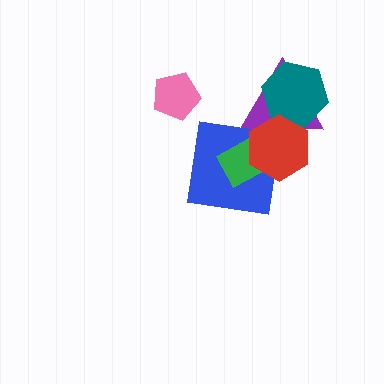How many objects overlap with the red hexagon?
4 objects overlap with the red hexagon.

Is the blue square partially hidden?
Yes, it is partially covered by another shape.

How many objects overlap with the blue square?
3 objects overlap with the blue square.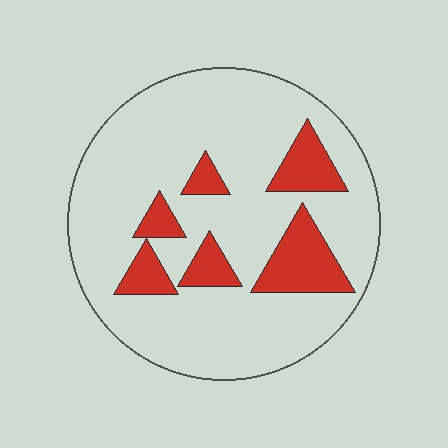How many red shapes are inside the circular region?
6.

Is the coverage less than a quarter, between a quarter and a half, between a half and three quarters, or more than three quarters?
Less than a quarter.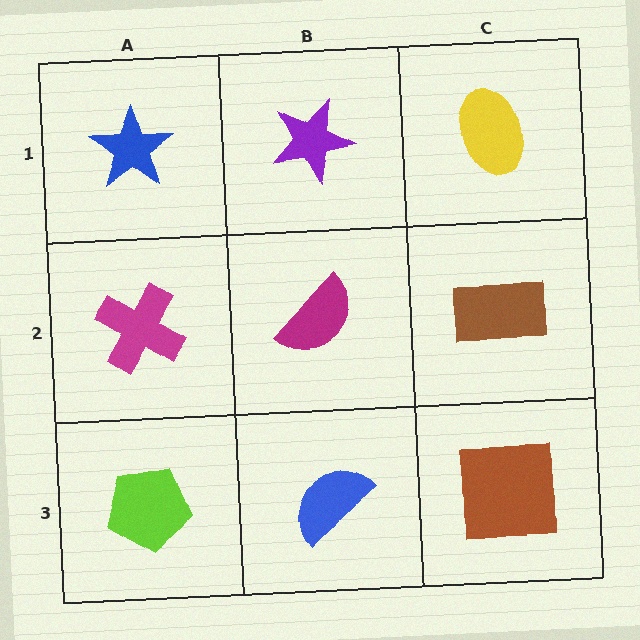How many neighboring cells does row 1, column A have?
2.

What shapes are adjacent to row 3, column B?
A magenta semicircle (row 2, column B), a lime pentagon (row 3, column A), a brown square (row 3, column C).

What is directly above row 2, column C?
A yellow ellipse.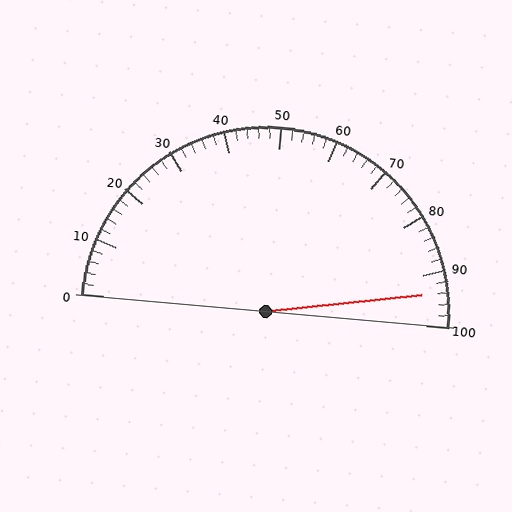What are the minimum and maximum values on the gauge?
The gauge ranges from 0 to 100.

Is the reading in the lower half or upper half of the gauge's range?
The reading is in the upper half of the range (0 to 100).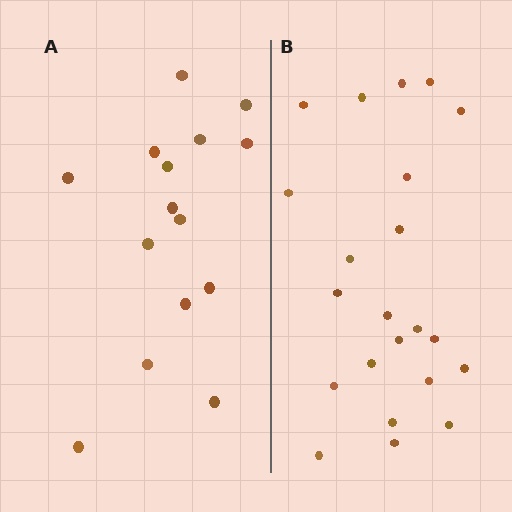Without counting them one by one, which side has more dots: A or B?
Region B (the right region) has more dots.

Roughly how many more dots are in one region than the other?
Region B has roughly 8 or so more dots than region A.